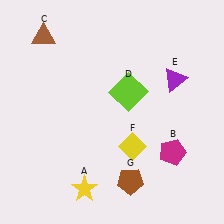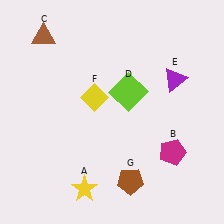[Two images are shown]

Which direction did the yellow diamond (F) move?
The yellow diamond (F) moved up.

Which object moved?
The yellow diamond (F) moved up.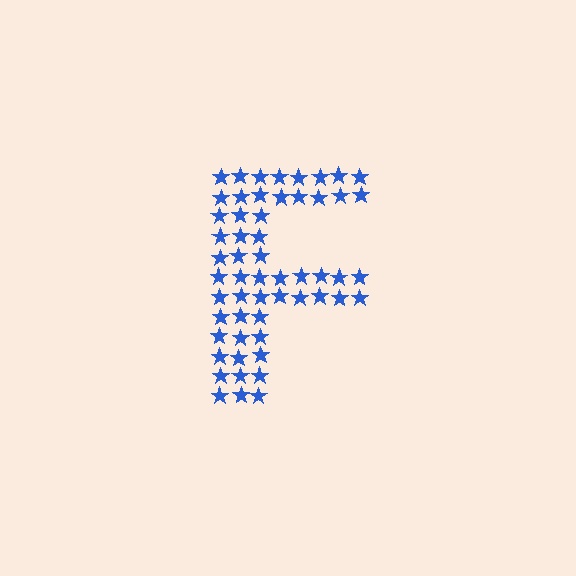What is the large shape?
The large shape is the letter F.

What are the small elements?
The small elements are stars.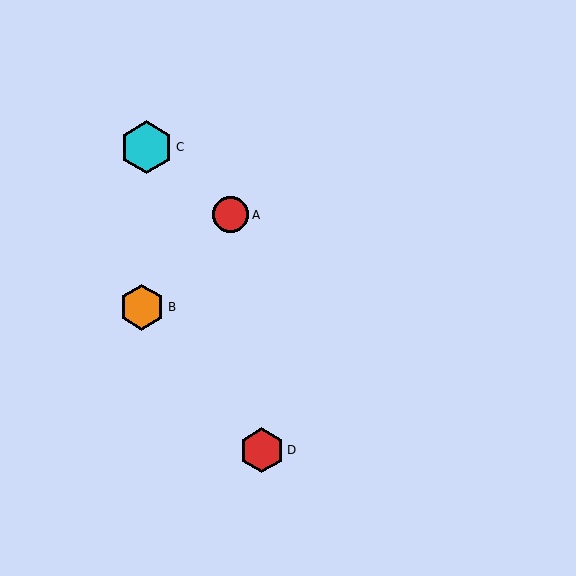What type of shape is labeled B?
Shape B is an orange hexagon.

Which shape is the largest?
The cyan hexagon (labeled C) is the largest.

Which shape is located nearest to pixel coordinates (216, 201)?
The red circle (labeled A) at (231, 215) is nearest to that location.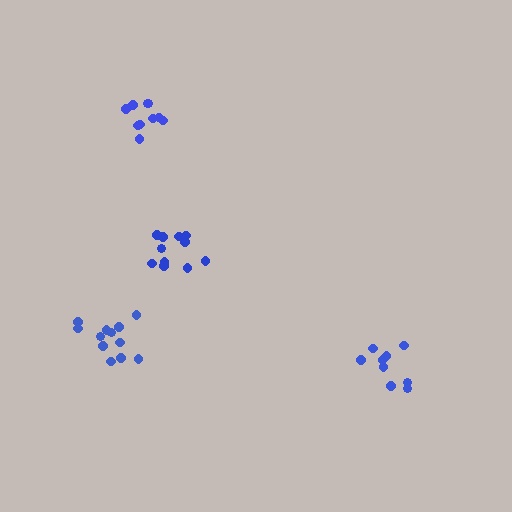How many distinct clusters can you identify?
There are 4 distinct clusters.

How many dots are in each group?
Group 1: 10 dots, Group 2: 12 dots, Group 3: 11 dots, Group 4: 9 dots (42 total).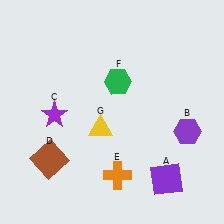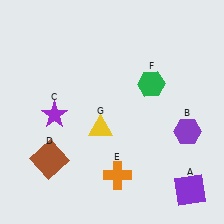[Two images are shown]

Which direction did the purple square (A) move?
The purple square (A) moved right.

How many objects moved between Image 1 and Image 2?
2 objects moved between the two images.